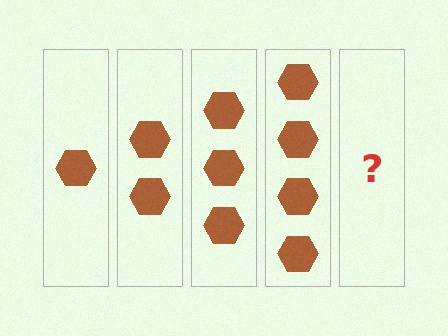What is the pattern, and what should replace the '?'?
The pattern is that each step adds one more hexagon. The '?' should be 5 hexagons.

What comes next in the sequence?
The next element should be 5 hexagons.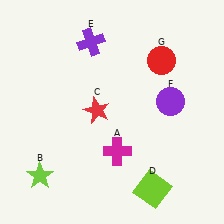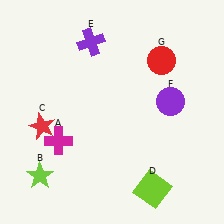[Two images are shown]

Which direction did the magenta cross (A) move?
The magenta cross (A) moved left.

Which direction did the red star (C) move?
The red star (C) moved left.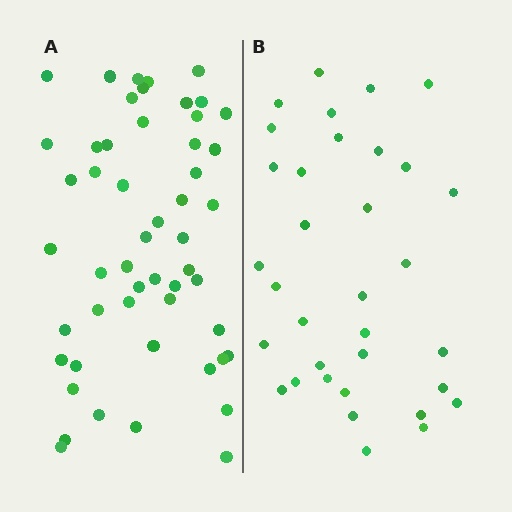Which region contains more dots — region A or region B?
Region A (the left region) has more dots.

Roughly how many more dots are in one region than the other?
Region A has approximately 20 more dots than region B.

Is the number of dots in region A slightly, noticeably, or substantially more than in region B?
Region A has substantially more. The ratio is roughly 1.5 to 1.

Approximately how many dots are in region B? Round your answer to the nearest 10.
About 30 dots. (The exact count is 34, which rounds to 30.)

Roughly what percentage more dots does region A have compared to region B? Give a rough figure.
About 55% more.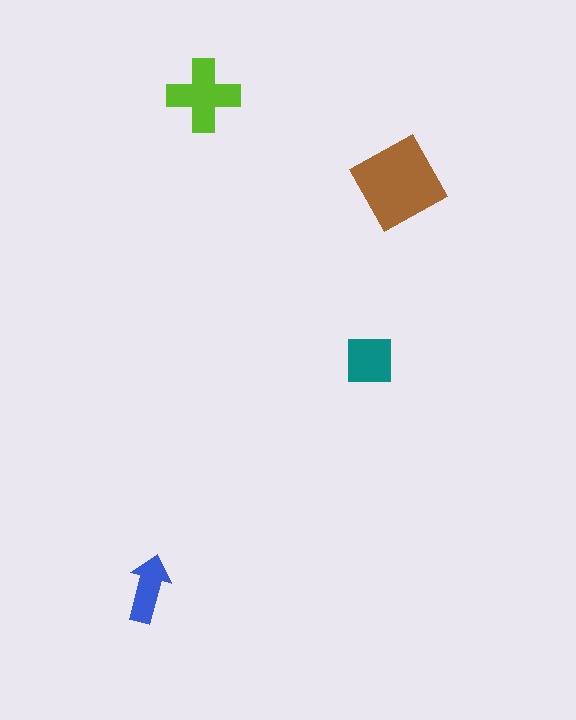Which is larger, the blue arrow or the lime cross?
The lime cross.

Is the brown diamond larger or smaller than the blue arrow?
Larger.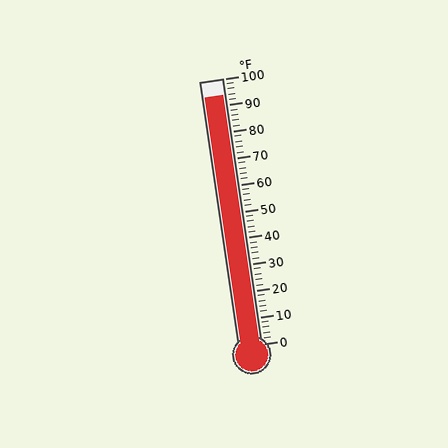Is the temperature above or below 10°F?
The temperature is above 10°F.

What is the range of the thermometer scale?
The thermometer scale ranges from 0°F to 100°F.